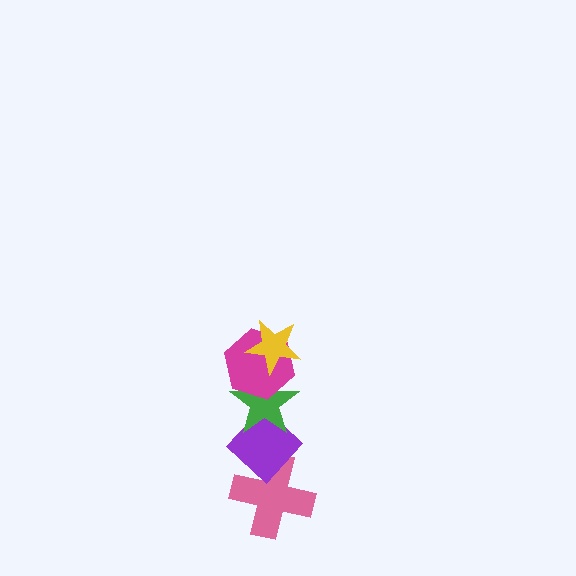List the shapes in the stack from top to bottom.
From top to bottom: the yellow star, the magenta hexagon, the green star, the purple diamond, the pink cross.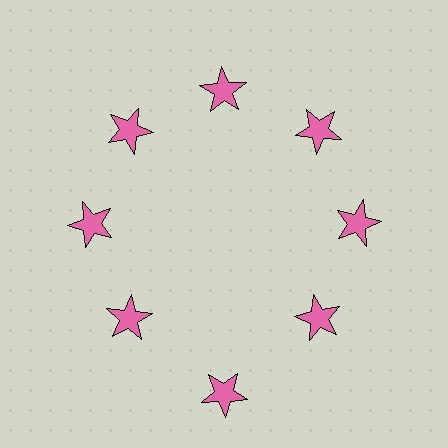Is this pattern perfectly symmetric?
No. The 8 pink stars are arranged in a ring, but one element near the 6 o'clock position is pushed outward from the center, breaking the 8-fold rotational symmetry.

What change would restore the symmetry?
The symmetry would be restored by moving it inward, back onto the ring so that all 8 stars sit at equal angles and equal distance from the center.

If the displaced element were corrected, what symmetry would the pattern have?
It would have 8-fold rotational symmetry — the pattern would map onto itself every 45 degrees.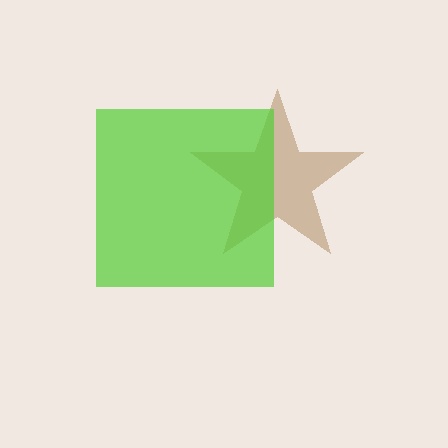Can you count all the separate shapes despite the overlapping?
Yes, there are 2 separate shapes.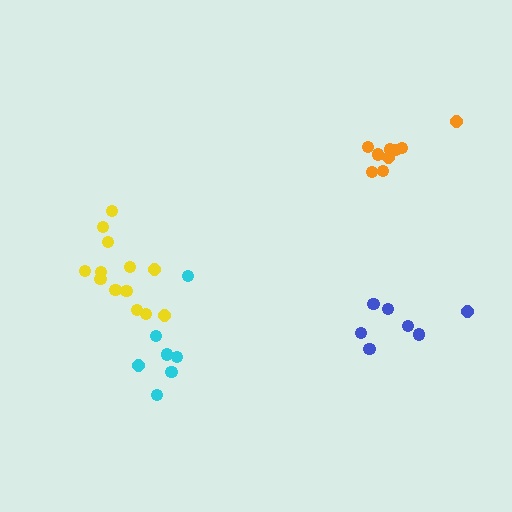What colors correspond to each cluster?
The clusters are colored: cyan, orange, yellow, blue.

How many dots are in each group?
Group 1: 7 dots, Group 2: 9 dots, Group 3: 13 dots, Group 4: 7 dots (36 total).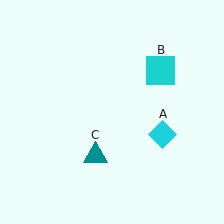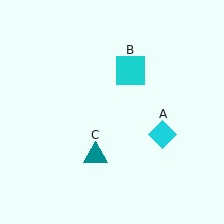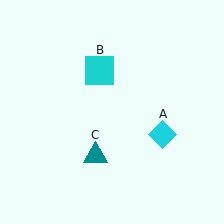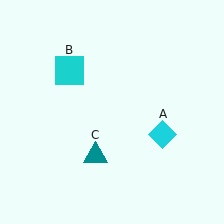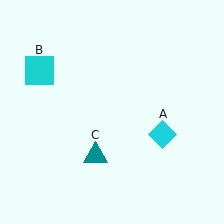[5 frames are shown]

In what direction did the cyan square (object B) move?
The cyan square (object B) moved left.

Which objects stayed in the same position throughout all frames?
Cyan diamond (object A) and teal triangle (object C) remained stationary.